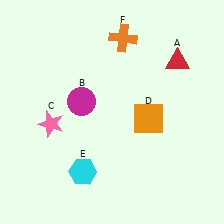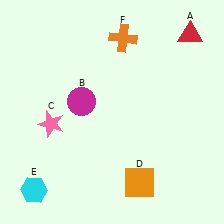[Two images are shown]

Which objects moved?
The objects that moved are: the red triangle (A), the orange square (D), the cyan hexagon (E).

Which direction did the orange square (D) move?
The orange square (D) moved down.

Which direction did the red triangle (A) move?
The red triangle (A) moved up.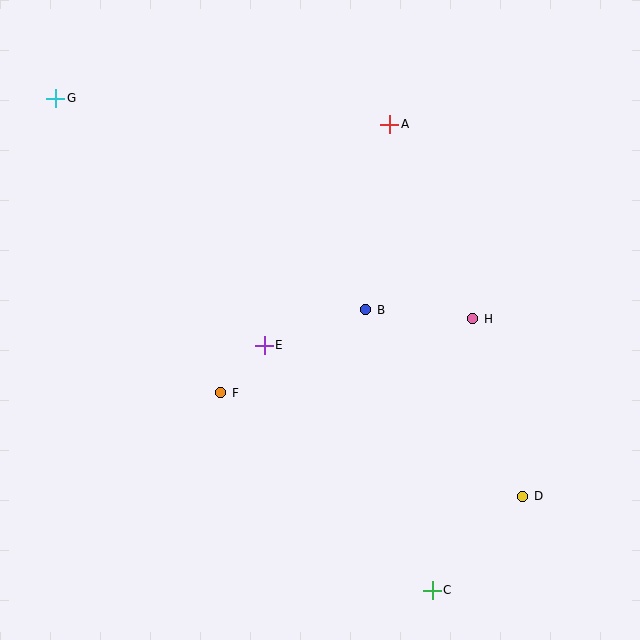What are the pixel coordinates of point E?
Point E is at (264, 345).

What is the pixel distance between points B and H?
The distance between B and H is 107 pixels.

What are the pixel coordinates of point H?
Point H is at (473, 319).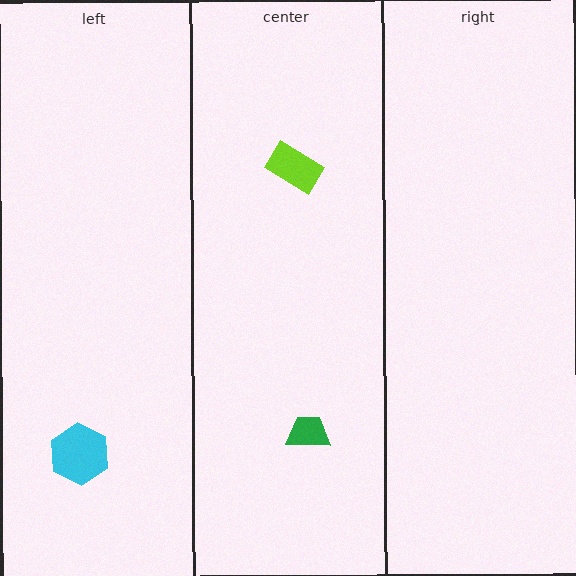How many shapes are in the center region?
2.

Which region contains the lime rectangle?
The center region.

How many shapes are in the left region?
1.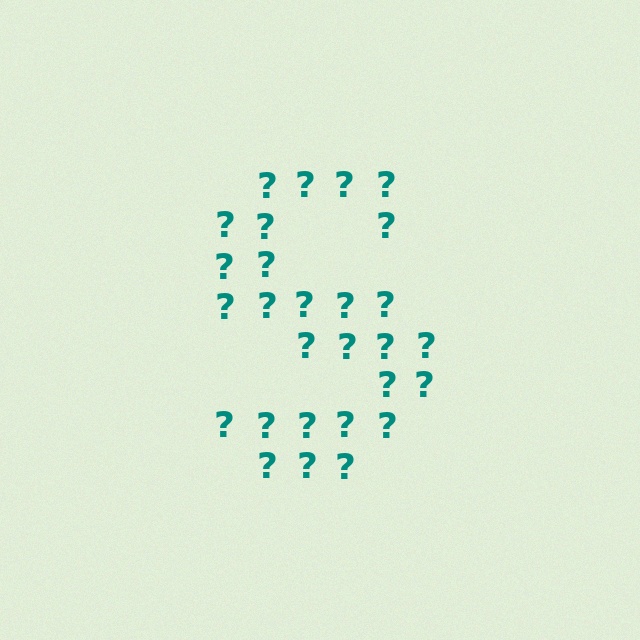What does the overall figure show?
The overall figure shows the letter S.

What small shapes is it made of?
It is made of small question marks.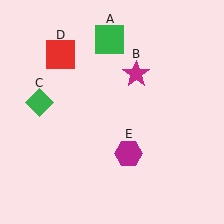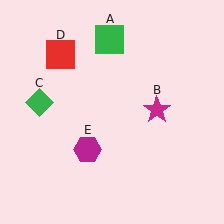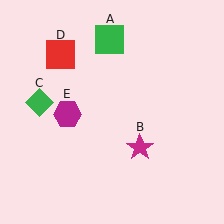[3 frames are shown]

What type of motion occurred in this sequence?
The magenta star (object B), magenta hexagon (object E) rotated clockwise around the center of the scene.